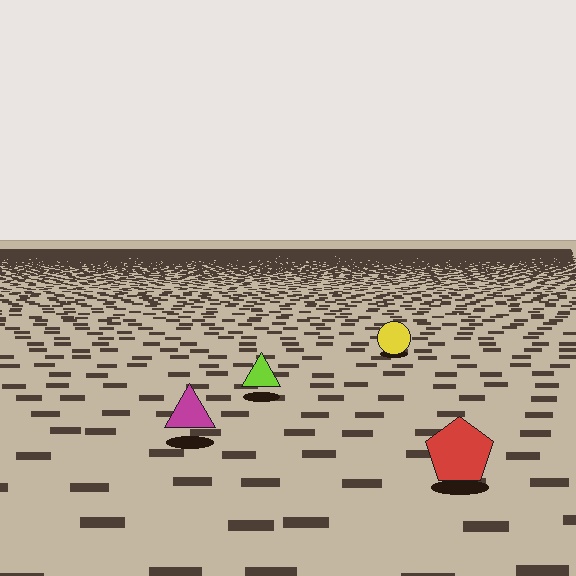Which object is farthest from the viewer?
The yellow circle is farthest from the viewer. It appears smaller and the ground texture around it is denser.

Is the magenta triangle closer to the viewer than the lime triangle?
Yes. The magenta triangle is closer — you can tell from the texture gradient: the ground texture is coarser near it.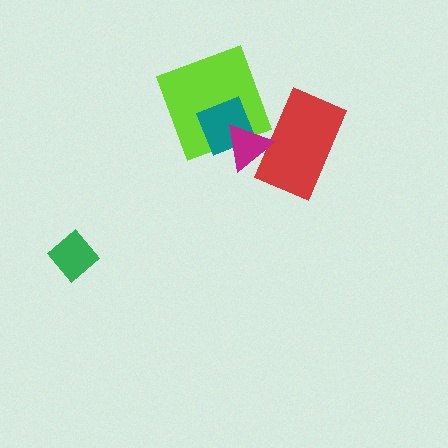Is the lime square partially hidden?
Yes, it is partially covered by another shape.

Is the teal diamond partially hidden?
Yes, it is partially covered by another shape.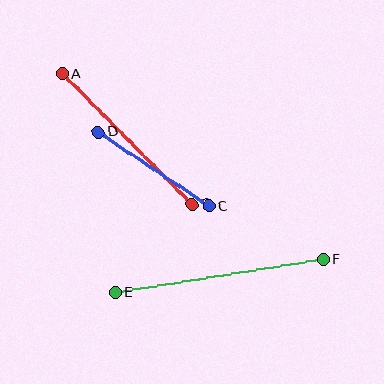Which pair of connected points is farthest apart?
Points E and F are farthest apart.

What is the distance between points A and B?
The distance is approximately 184 pixels.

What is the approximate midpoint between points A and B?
The midpoint is at approximately (127, 139) pixels.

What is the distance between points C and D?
The distance is approximately 133 pixels.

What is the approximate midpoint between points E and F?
The midpoint is at approximately (219, 276) pixels.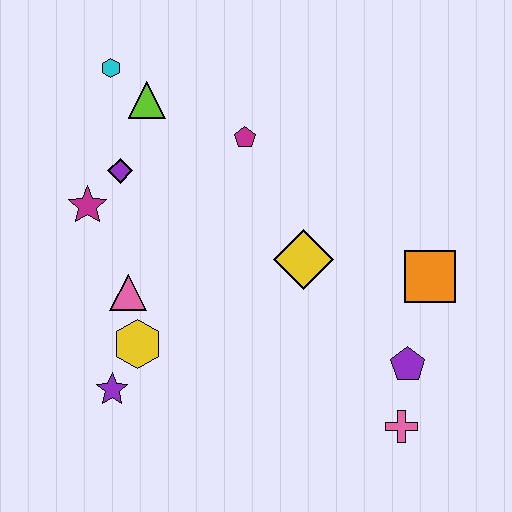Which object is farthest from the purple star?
The orange square is farthest from the purple star.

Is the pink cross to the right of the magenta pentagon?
Yes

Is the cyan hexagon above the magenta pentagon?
Yes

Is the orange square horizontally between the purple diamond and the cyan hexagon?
No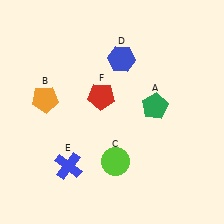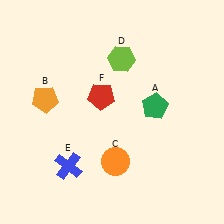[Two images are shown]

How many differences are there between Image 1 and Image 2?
There are 2 differences between the two images.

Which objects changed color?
C changed from lime to orange. D changed from blue to lime.